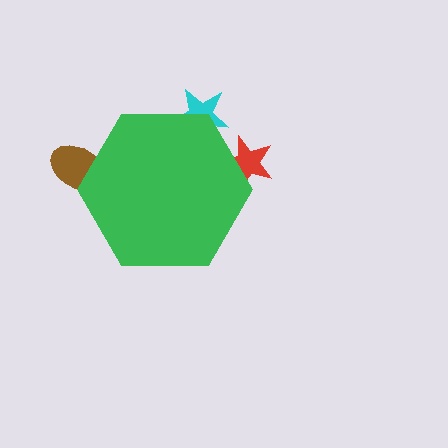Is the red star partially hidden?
Yes, the red star is partially hidden behind the green hexagon.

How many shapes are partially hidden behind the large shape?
3 shapes are partially hidden.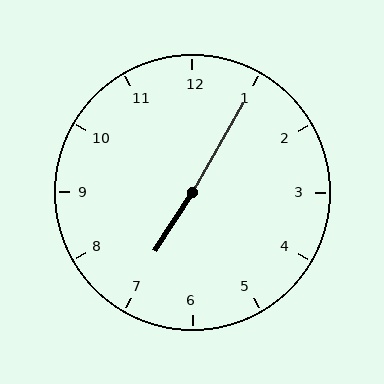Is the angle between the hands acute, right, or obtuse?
It is obtuse.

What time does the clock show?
7:05.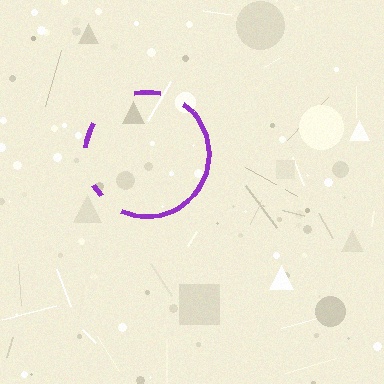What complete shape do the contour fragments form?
The contour fragments form a circle.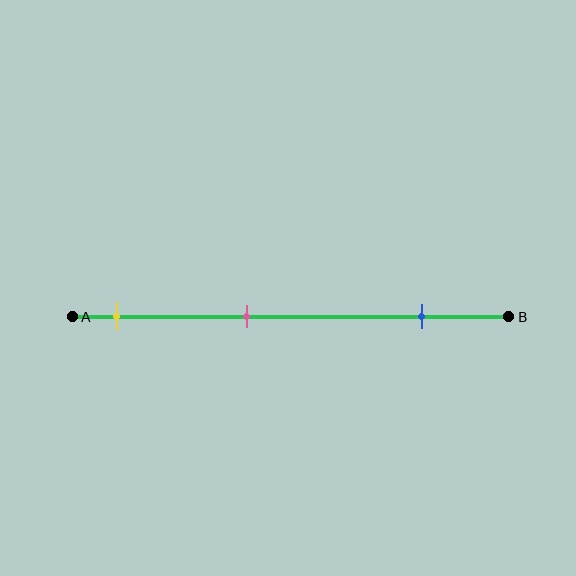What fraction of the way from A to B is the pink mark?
The pink mark is approximately 40% (0.4) of the way from A to B.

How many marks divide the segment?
There are 3 marks dividing the segment.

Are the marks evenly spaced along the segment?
Yes, the marks are approximately evenly spaced.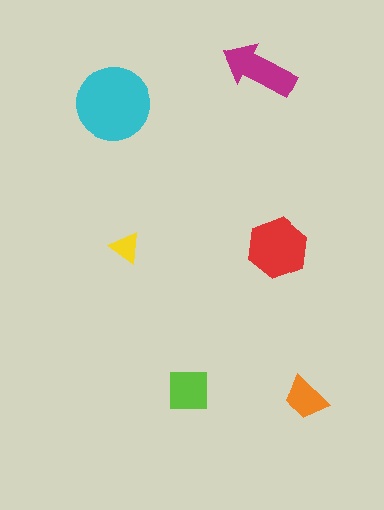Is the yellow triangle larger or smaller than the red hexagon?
Smaller.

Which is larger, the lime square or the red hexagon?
The red hexagon.